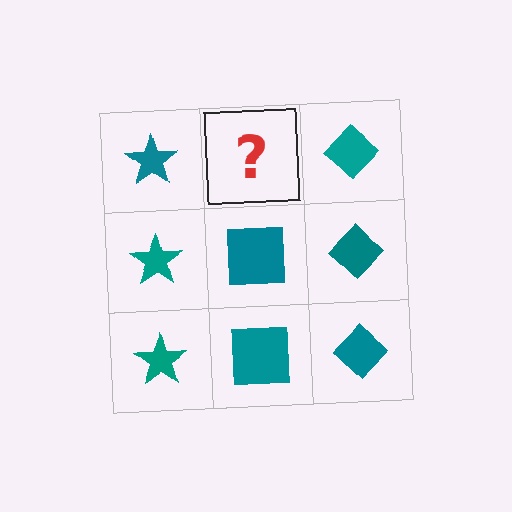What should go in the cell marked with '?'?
The missing cell should contain a teal square.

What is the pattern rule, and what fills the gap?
The rule is that each column has a consistent shape. The gap should be filled with a teal square.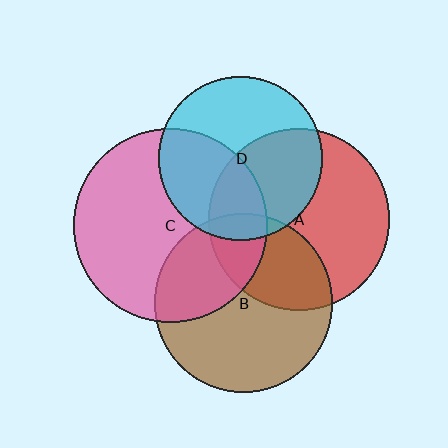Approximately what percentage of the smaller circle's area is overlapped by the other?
Approximately 45%.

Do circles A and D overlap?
Yes.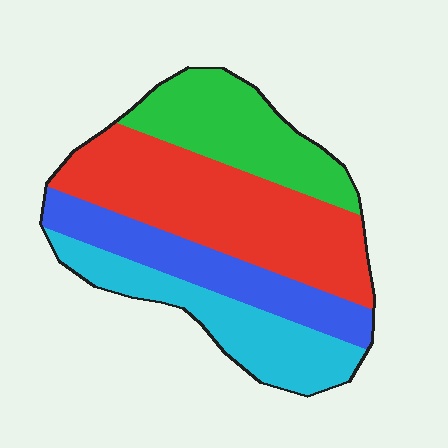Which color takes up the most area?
Red, at roughly 35%.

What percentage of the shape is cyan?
Cyan takes up about one fifth (1/5) of the shape.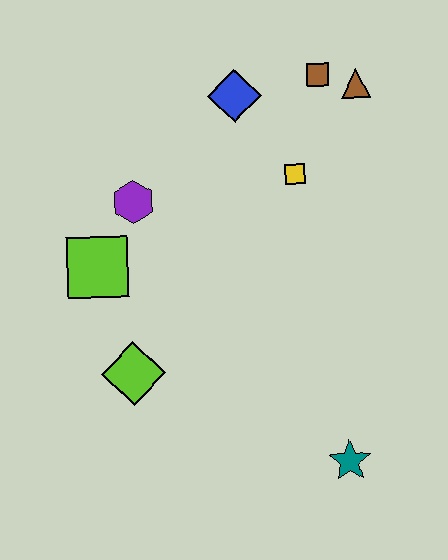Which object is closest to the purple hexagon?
The lime square is closest to the purple hexagon.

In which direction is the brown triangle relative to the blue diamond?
The brown triangle is to the right of the blue diamond.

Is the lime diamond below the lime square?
Yes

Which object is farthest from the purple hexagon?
The teal star is farthest from the purple hexagon.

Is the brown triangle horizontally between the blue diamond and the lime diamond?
No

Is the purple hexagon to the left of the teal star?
Yes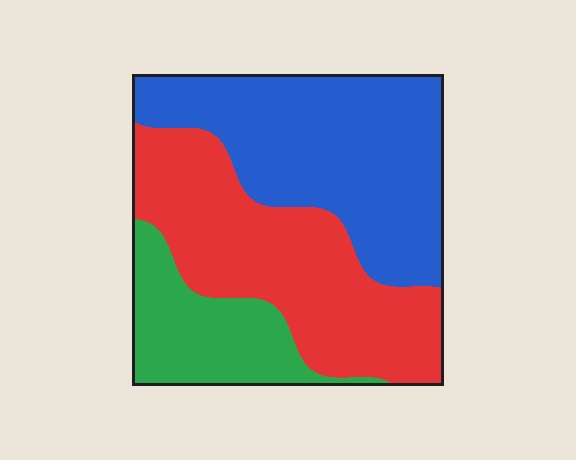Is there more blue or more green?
Blue.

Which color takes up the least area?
Green, at roughly 20%.